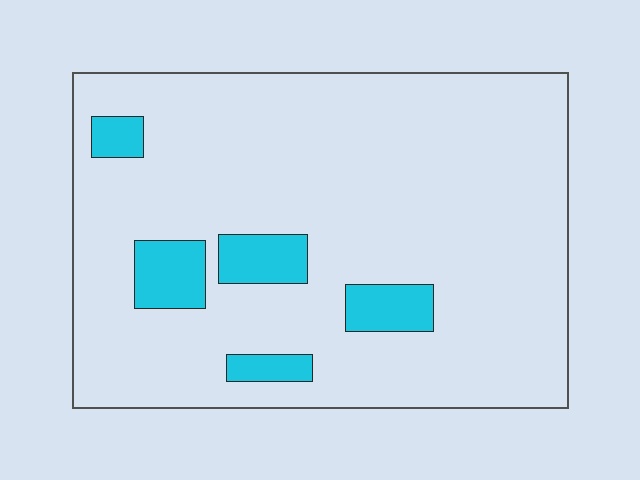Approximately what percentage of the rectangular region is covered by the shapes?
Approximately 10%.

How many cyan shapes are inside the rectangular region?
5.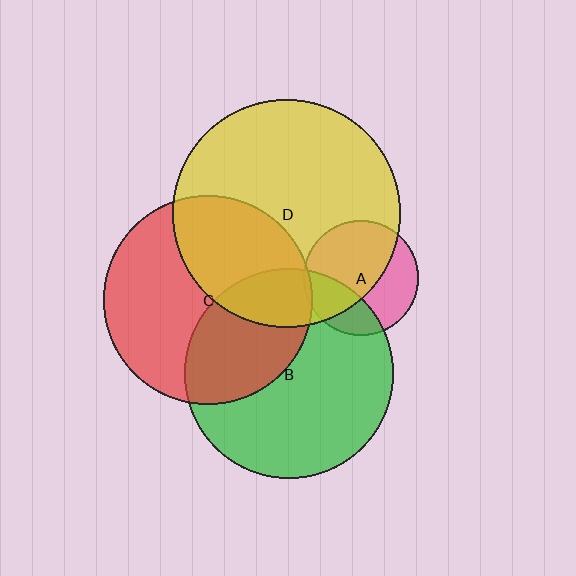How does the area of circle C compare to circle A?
Approximately 3.3 times.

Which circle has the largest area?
Circle D (yellow).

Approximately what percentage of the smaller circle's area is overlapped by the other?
Approximately 15%.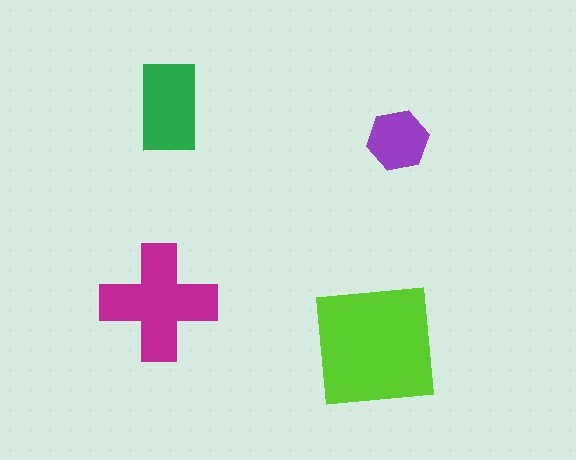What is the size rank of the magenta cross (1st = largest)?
2nd.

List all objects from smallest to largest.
The purple hexagon, the green rectangle, the magenta cross, the lime square.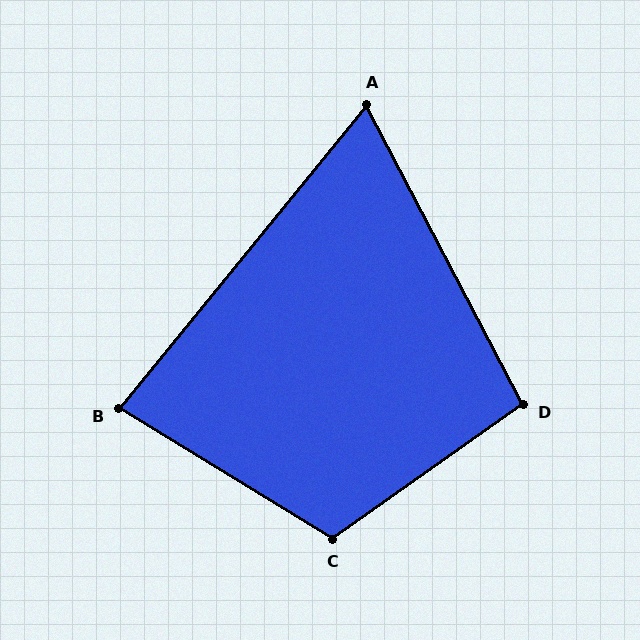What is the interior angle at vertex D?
Approximately 98 degrees (obtuse).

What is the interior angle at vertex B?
Approximately 82 degrees (acute).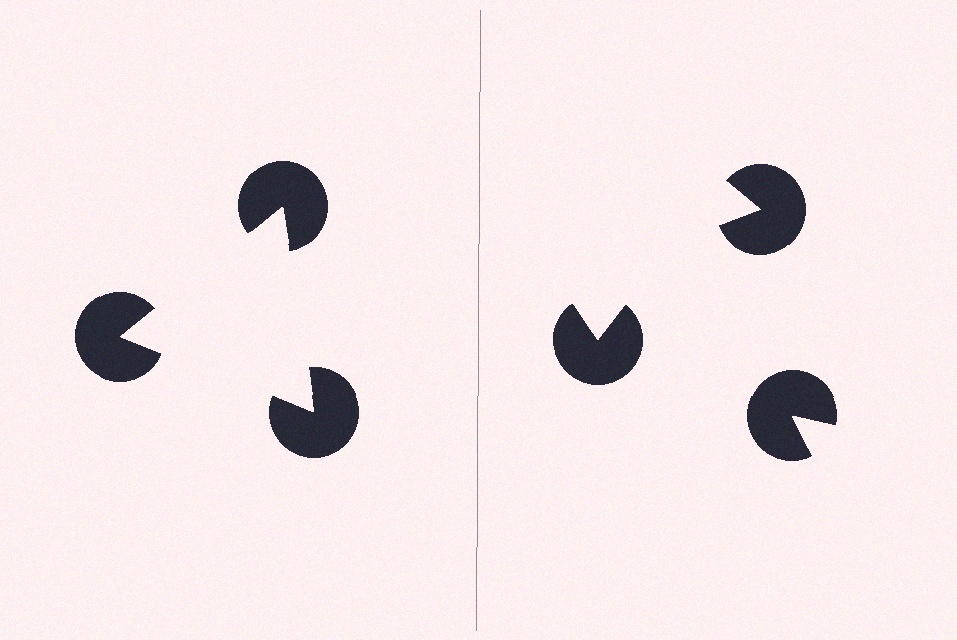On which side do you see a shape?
An illusory triangle appears on the left side. On the right side the wedge cuts are rotated, so no coherent shape forms.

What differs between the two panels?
The pac-man discs are positioned identically on both sides; only the wedge orientations differ. On the left they align to a triangle; on the right they are misaligned.